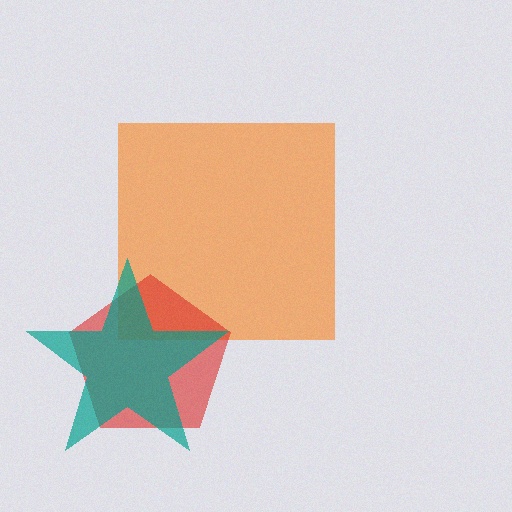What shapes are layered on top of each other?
The layered shapes are: an orange square, a red pentagon, a teal star.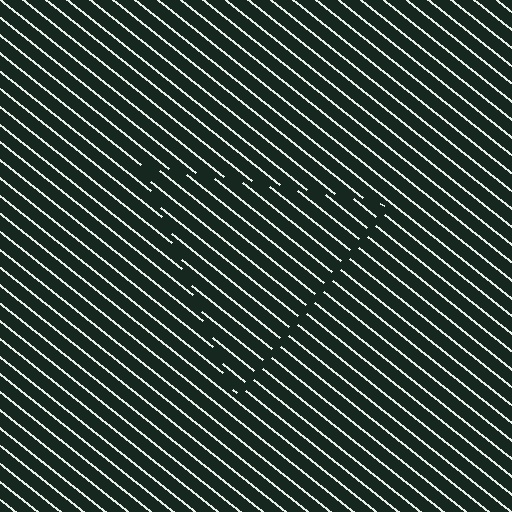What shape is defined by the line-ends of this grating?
An illusory triangle. The interior of the shape contains the same grating, shifted by half a period — the contour is defined by the phase discontinuity where line-ends from the inner and outer gratings abut.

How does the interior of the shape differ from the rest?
The interior of the shape contains the same grating, shifted by half a period — the contour is defined by the phase discontinuity where line-ends from the inner and outer gratings abut.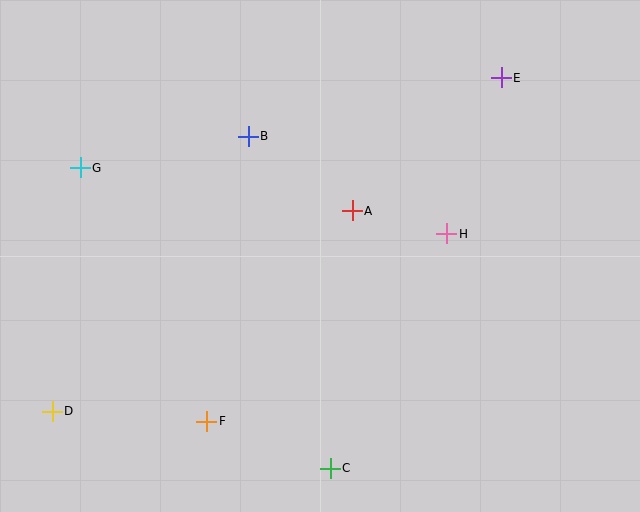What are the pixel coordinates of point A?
Point A is at (352, 211).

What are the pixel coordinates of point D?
Point D is at (52, 411).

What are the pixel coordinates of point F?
Point F is at (207, 421).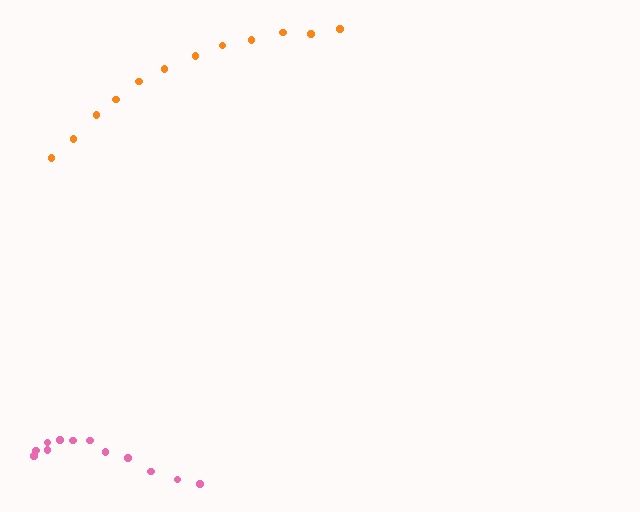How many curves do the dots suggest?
There are 2 distinct paths.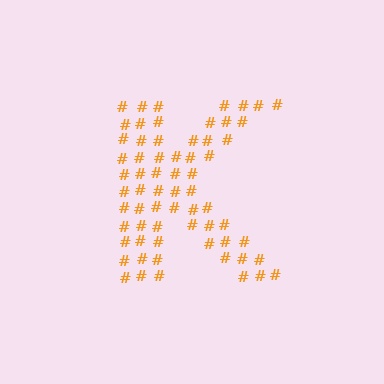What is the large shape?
The large shape is the letter K.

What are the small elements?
The small elements are hash symbols.